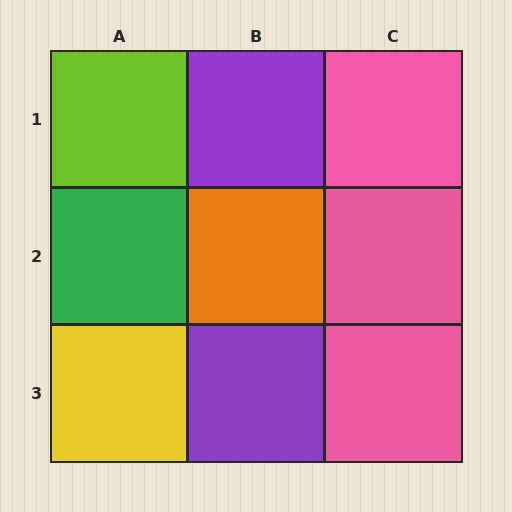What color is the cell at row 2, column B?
Orange.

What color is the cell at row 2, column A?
Green.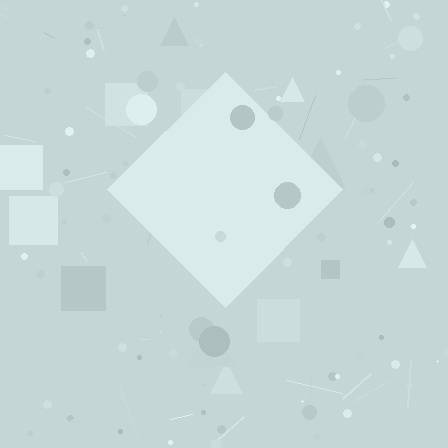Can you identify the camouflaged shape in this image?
The camouflaged shape is a diamond.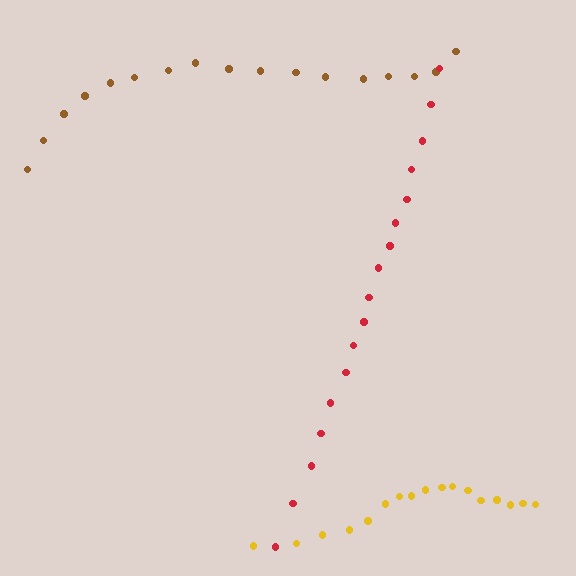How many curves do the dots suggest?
There are 3 distinct paths.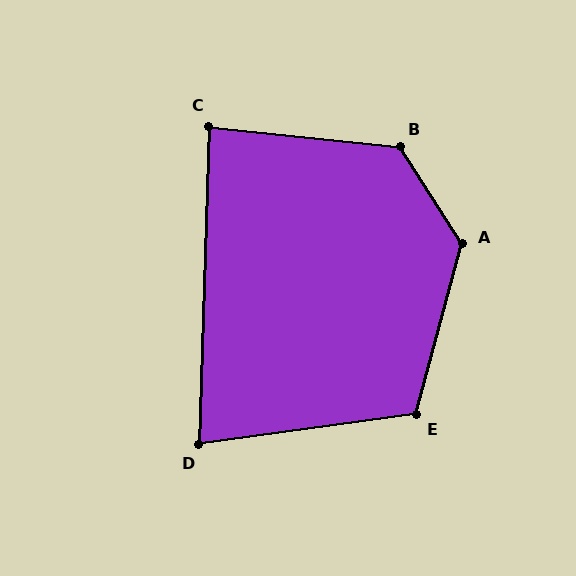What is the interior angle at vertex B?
Approximately 129 degrees (obtuse).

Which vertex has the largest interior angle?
A, at approximately 132 degrees.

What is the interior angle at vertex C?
Approximately 86 degrees (approximately right).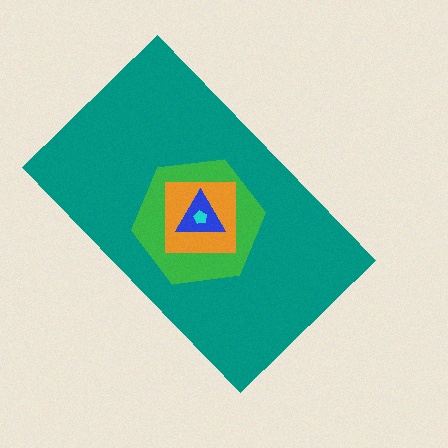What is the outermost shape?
The teal rectangle.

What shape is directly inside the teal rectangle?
The green hexagon.